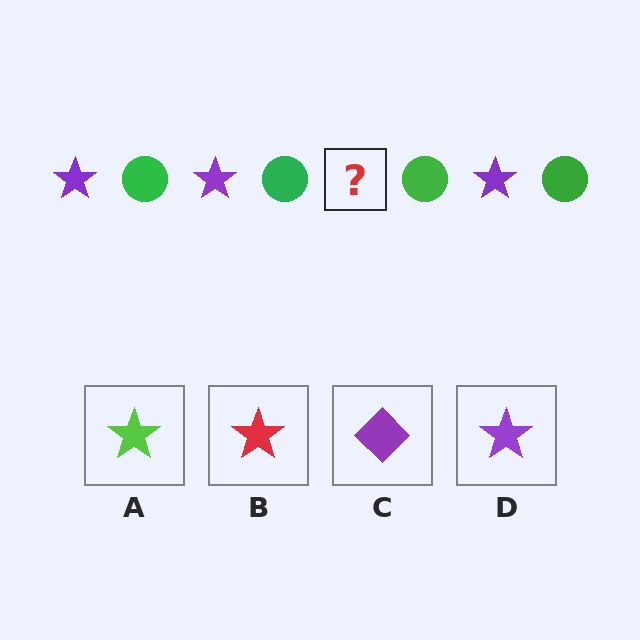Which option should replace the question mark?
Option D.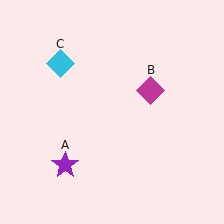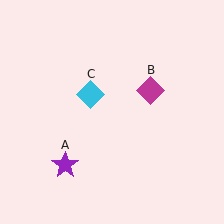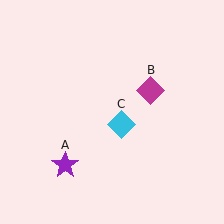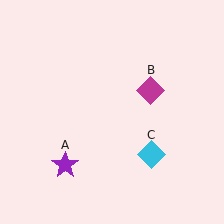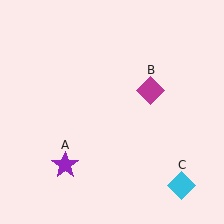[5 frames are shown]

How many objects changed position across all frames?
1 object changed position: cyan diamond (object C).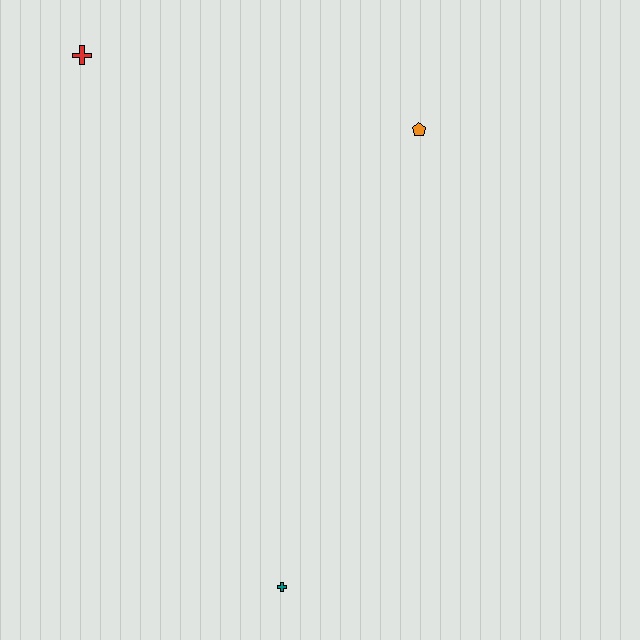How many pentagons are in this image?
There is 1 pentagon.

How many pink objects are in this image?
There are no pink objects.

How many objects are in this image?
There are 3 objects.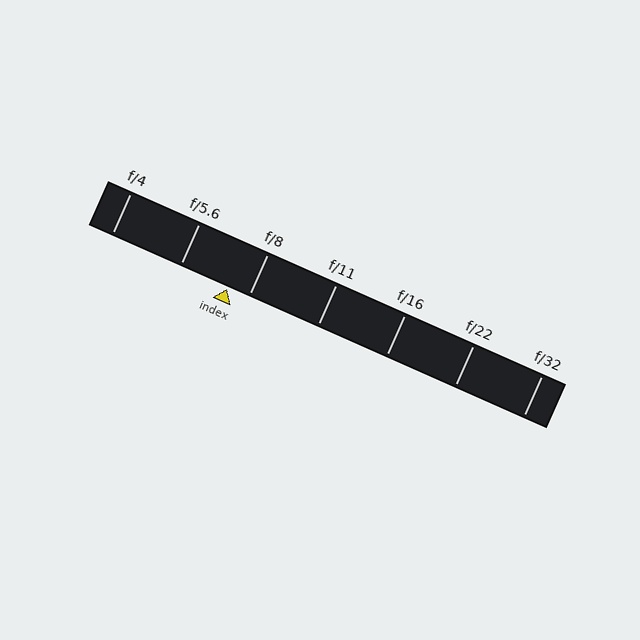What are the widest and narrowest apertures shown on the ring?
The widest aperture shown is f/4 and the narrowest is f/32.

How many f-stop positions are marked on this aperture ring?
There are 7 f-stop positions marked.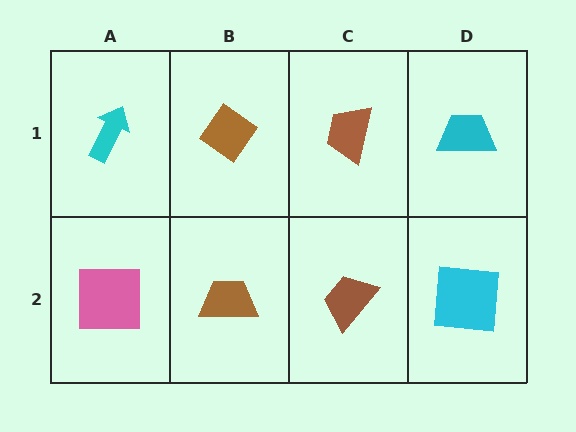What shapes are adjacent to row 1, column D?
A cyan square (row 2, column D), a brown trapezoid (row 1, column C).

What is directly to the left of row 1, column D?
A brown trapezoid.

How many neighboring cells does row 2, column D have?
2.